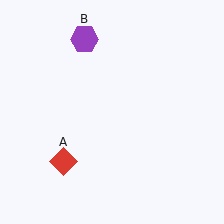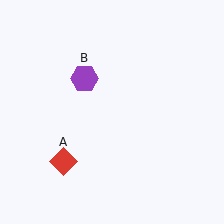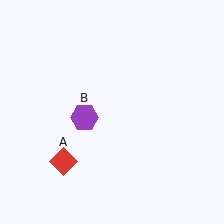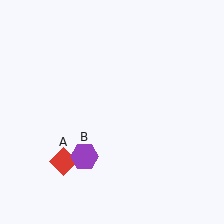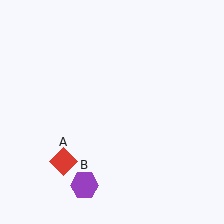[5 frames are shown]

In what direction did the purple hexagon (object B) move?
The purple hexagon (object B) moved down.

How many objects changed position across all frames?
1 object changed position: purple hexagon (object B).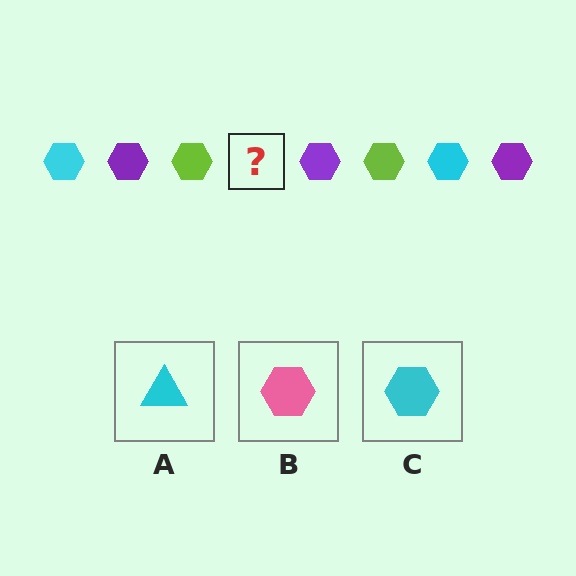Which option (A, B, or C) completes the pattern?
C.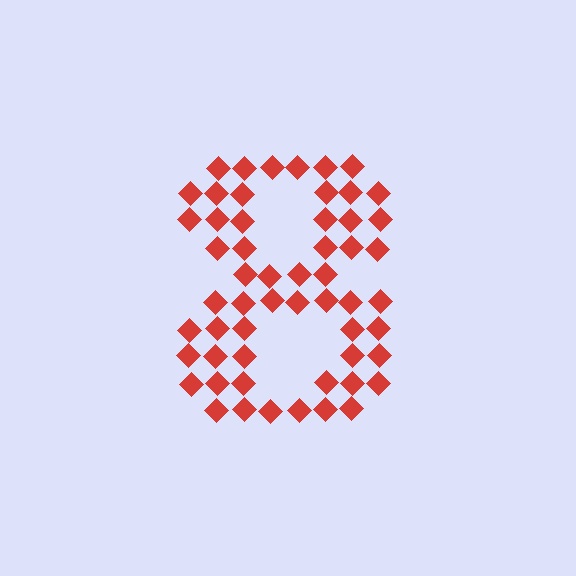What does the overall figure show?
The overall figure shows the digit 8.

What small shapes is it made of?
It is made of small diamonds.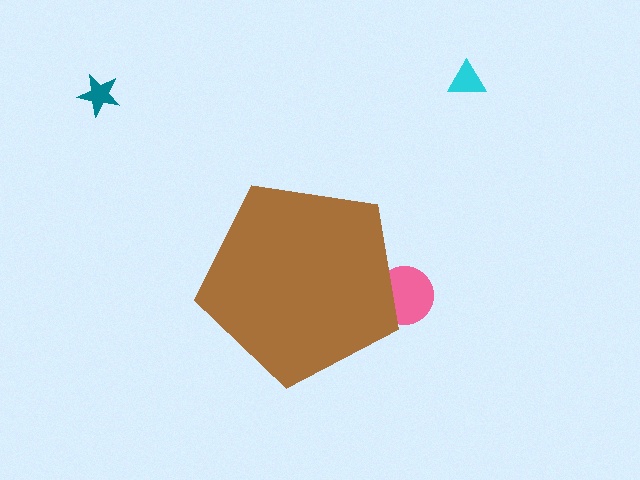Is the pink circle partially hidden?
Yes, the pink circle is partially hidden behind the brown pentagon.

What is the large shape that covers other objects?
A brown pentagon.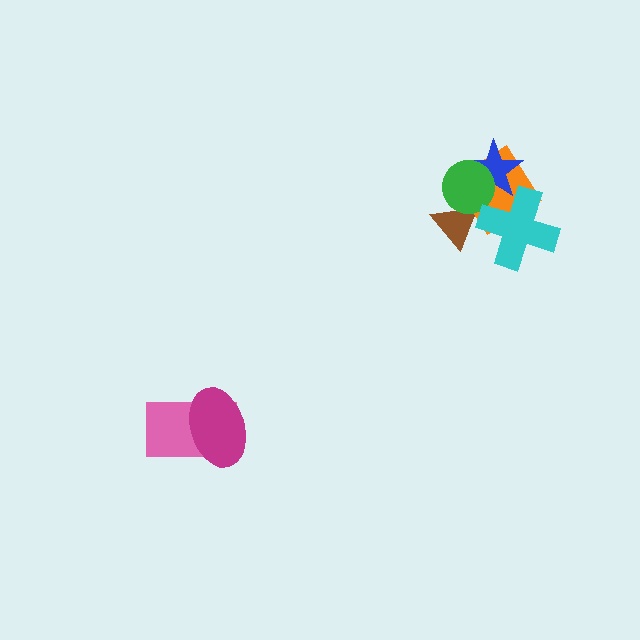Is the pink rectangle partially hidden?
Yes, it is partially covered by another shape.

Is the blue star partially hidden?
Yes, it is partially covered by another shape.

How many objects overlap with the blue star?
3 objects overlap with the blue star.